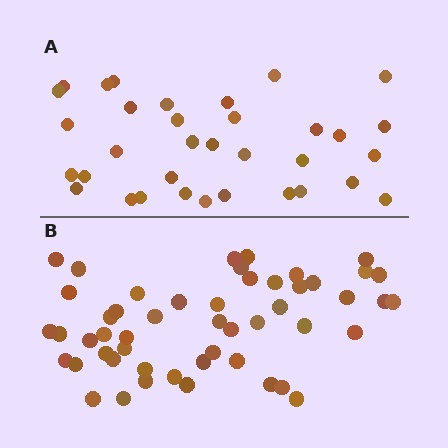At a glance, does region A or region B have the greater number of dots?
Region B (the bottom region) has more dots.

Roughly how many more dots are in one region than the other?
Region B has approximately 15 more dots than region A.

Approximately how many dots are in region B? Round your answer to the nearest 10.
About 50 dots. (The exact count is 51, which rounds to 50.)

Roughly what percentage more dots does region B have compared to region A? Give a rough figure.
About 50% more.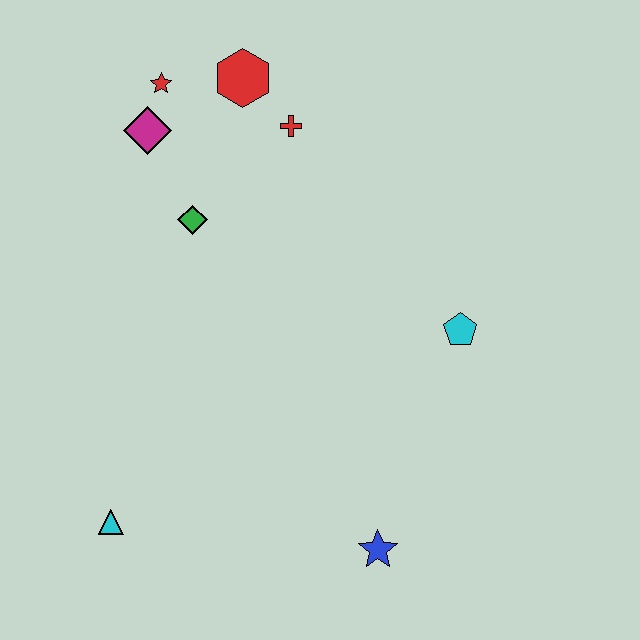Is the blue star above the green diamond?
No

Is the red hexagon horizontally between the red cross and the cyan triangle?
Yes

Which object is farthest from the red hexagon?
The blue star is farthest from the red hexagon.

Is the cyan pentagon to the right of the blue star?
Yes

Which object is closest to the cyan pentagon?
The blue star is closest to the cyan pentagon.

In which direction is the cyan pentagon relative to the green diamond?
The cyan pentagon is to the right of the green diamond.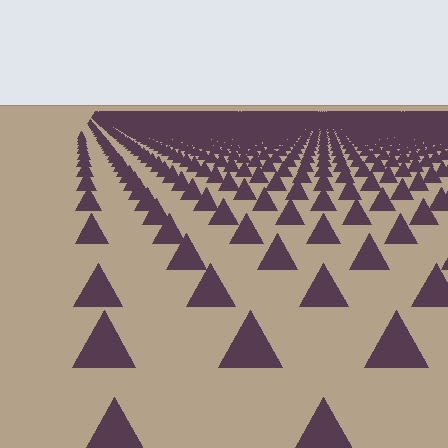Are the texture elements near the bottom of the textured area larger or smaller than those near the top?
Larger. Near the bottom, elements are closer to the viewer and appear at a bigger on-screen size.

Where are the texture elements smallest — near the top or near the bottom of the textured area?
Near the top.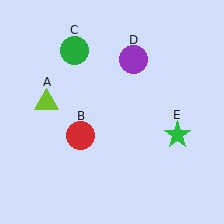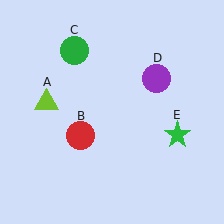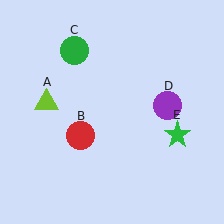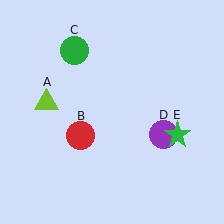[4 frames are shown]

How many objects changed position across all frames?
1 object changed position: purple circle (object D).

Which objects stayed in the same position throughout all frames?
Lime triangle (object A) and red circle (object B) and green circle (object C) and green star (object E) remained stationary.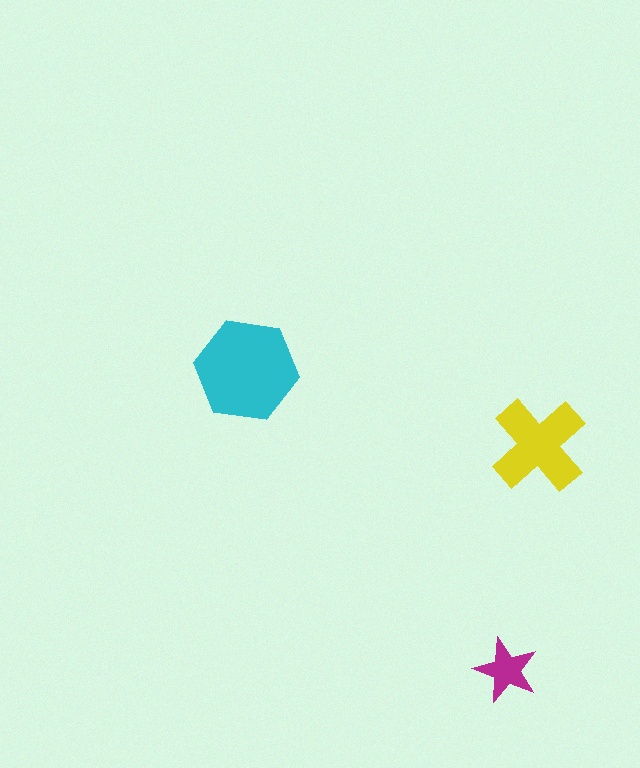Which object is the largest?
The cyan hexagon.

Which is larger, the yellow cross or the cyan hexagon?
The cyan hexagon.